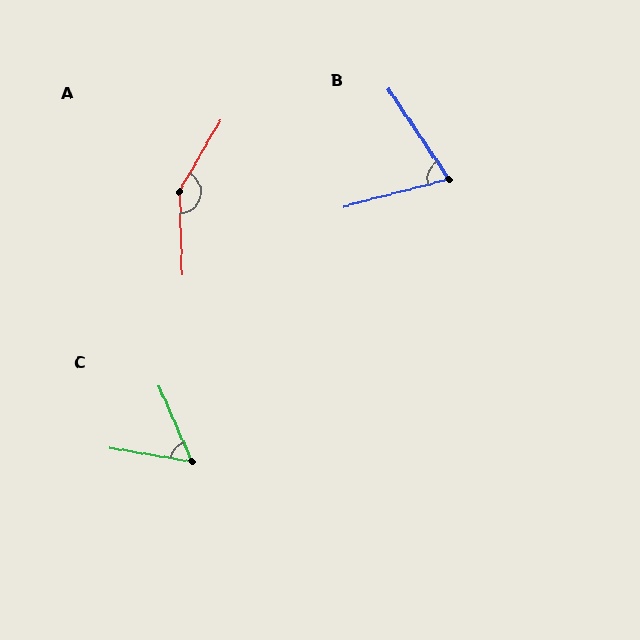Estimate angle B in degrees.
Approximately 71 degrees.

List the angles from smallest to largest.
C (57°), B (71°), A (148°).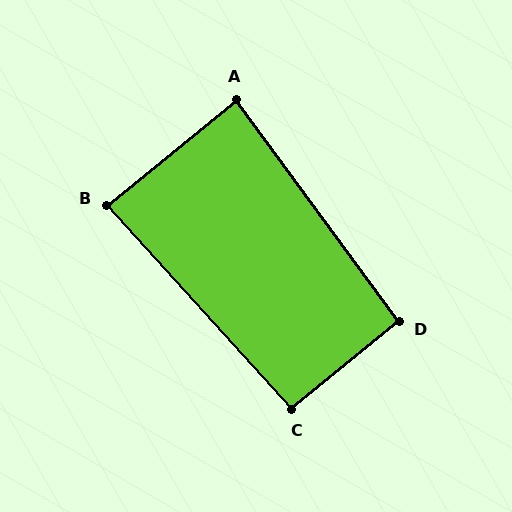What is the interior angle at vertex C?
Approximately 93 degrees (approximately right).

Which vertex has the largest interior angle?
D, at approximately 93 degrees.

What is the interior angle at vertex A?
Approximately 87 degrees (approximately right).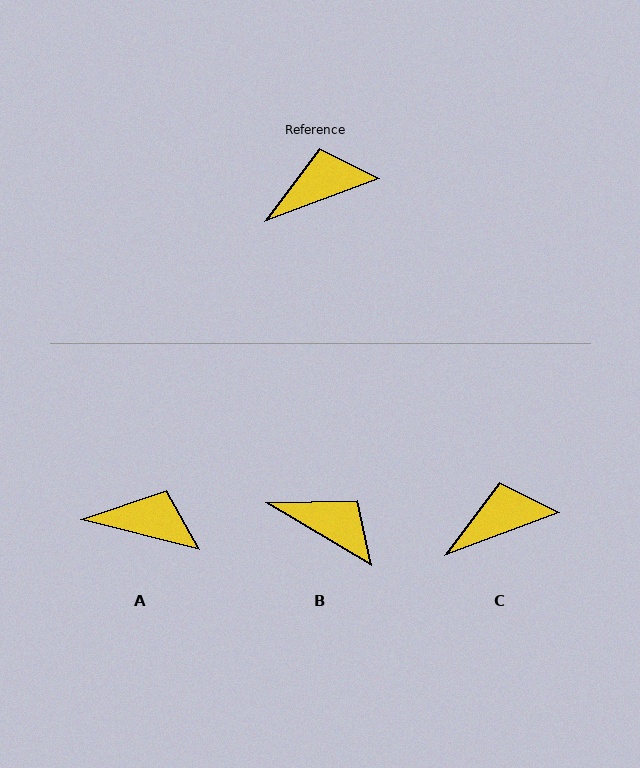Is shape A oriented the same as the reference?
No, it is off by about 34 degrees.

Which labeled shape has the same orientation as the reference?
C.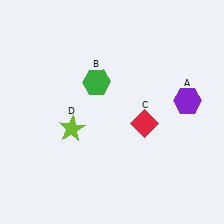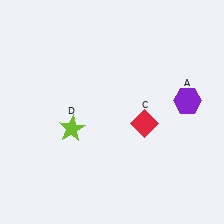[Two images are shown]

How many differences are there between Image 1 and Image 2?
There is 1 difference between the two images.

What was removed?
The green hexagon (B) was removed in Image 2.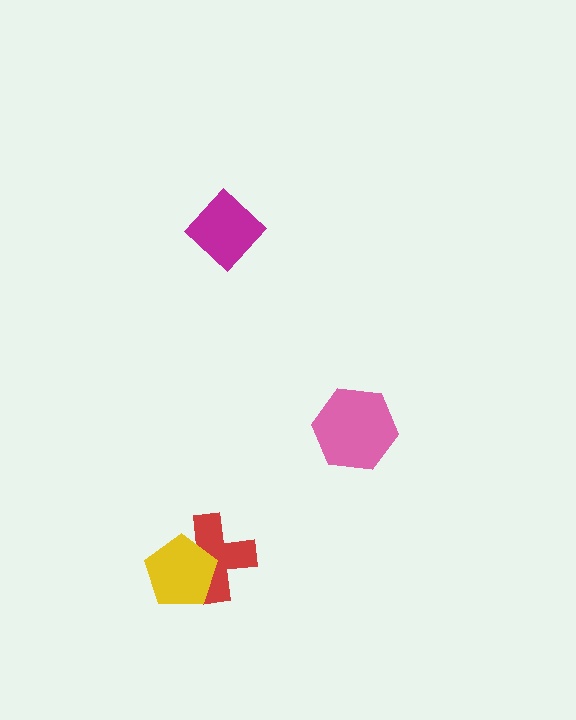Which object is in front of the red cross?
The yellow pentagon is in front of the red cross.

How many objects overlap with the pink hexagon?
0 objects overlap with the pink hexagon.